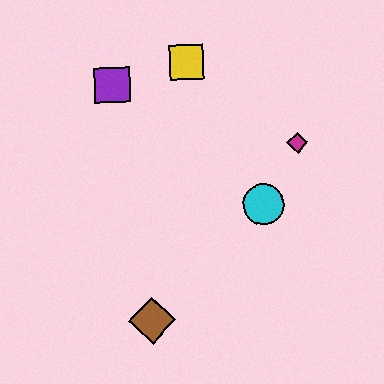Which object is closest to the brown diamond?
The cyan circle is closest to the brown diamond.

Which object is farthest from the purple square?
The brown diamond is farthest from the purple square.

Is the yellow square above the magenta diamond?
Yes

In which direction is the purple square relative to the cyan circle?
The purple square is to the left of the cyan circle.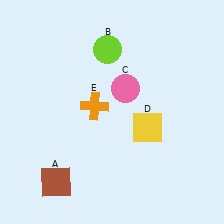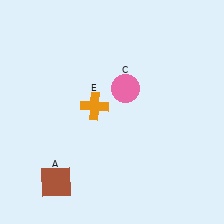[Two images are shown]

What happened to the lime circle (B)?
The lime circle (B) was removed in Image 2. It was in the top-left area of Image 1.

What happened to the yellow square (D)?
The yellow square (D) was removed in Image 2. It was in the bottom-right area of Image 1.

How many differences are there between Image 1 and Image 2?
There are 2 differences between the two images.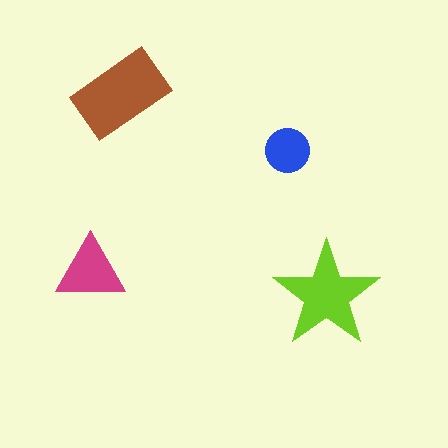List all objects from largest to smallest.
The brown rectangle, the lime star, the magenta triangle, the blue circle.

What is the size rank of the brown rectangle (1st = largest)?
1st.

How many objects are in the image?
There are 4 objects in the image.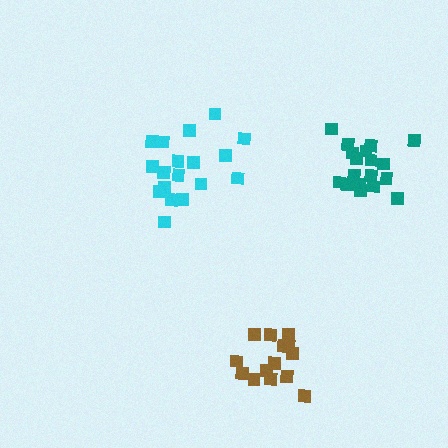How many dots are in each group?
Group 1: 18 dots, Group 2: 18 dots, Group 3: 14 dots (50 total).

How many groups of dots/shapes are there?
There are 3 groups.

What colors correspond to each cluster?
The clusters are colored: teal, cyan, brown.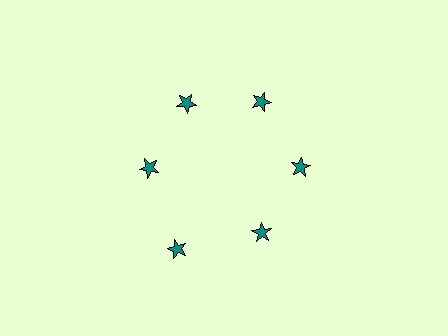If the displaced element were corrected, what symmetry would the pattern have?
It would have 6-fold rotational symmetry — the pattern would map onto itself every 60 degrees.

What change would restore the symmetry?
The symmetry would be restored by moving it inward, back onto the ring so that all 6 stars sit at equal angles and equal distance from the center.